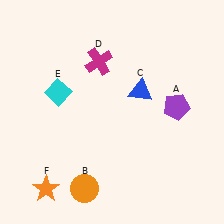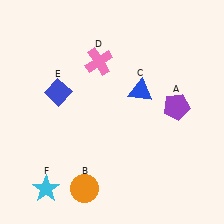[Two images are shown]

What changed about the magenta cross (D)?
In Image 1, D is magenta. In Image 2, it changed to pink.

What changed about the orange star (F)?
In Image 1, F is orange. In Image 2, it changed to cyan.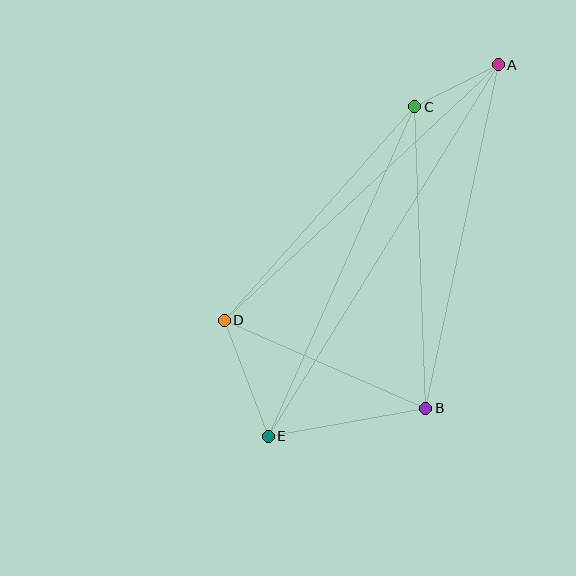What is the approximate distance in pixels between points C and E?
The distance between C and E is approximately 360 pixels.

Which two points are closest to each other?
Points A and C are closest to each other.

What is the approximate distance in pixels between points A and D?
The distance between A and D is approximately 375 pixels.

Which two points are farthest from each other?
Points A and E are farthest from each other.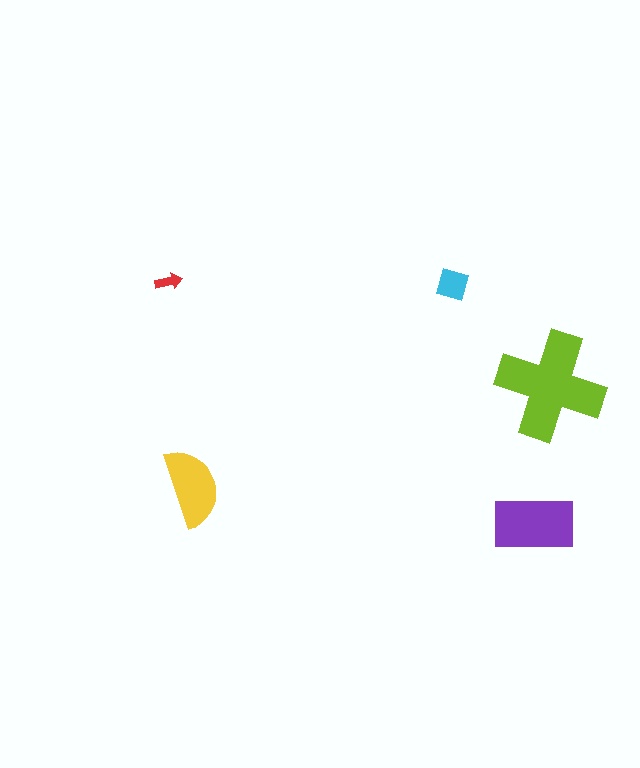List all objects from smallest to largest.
The red arrow, the cyan diamond, the yellow semicircle, the purple rectangle, the lime cross.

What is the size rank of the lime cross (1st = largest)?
1st.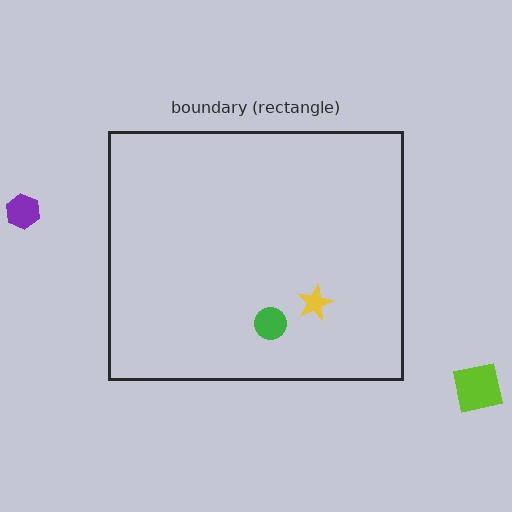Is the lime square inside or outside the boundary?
Outside.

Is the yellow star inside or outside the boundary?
Inside.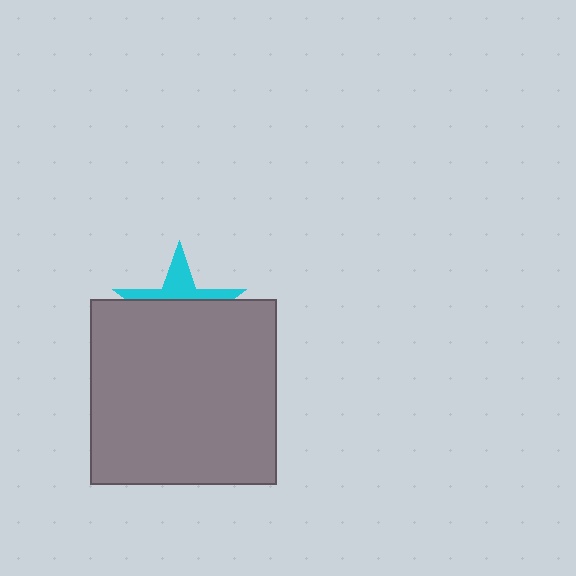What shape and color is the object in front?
The object in front is a gray square.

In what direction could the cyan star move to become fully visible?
The cyan star could move up. That would shift it out from behind the gray square entirely.